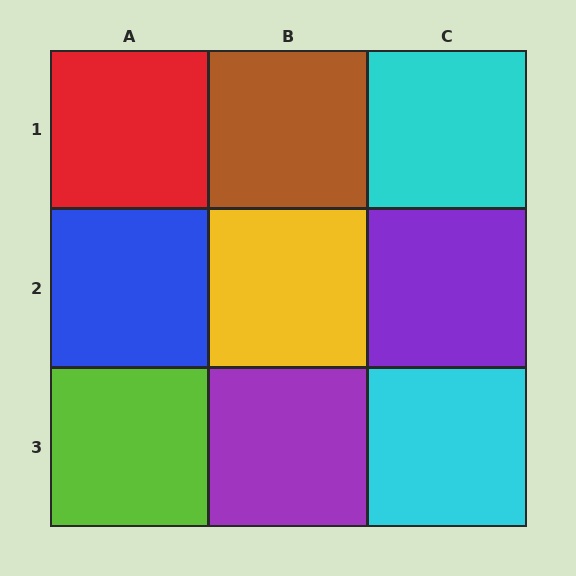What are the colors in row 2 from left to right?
Blue, yellow, purple.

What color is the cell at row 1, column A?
Red.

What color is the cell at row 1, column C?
Cyan.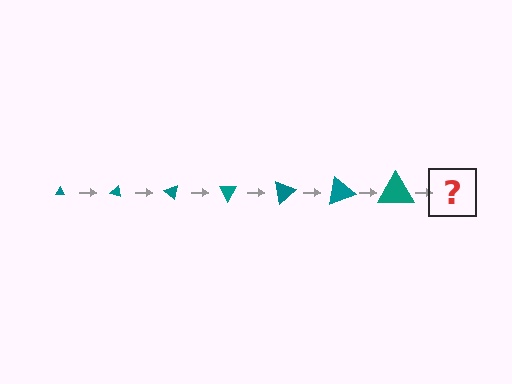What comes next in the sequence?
The next element should be a triangle, larger than the previous one and rotated 140 degrees from the start.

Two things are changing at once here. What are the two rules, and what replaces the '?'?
The two rules are that the triangle grows larger each step and it rotates 20 degrees each step. The '?' should be a triangle, larger than the previous one and rotated 140 degrees from the start.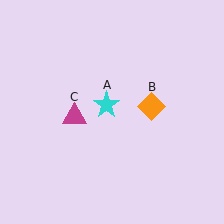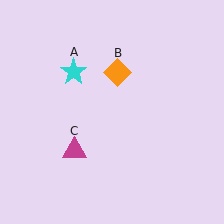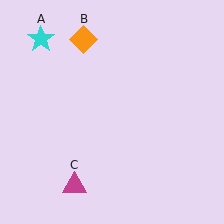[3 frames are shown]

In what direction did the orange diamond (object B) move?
The orange diamond (object B) moved up and to the left.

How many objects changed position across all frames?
3 objects changed position: cyan star (object A), orange diamond (object B), magenta triangle (object C).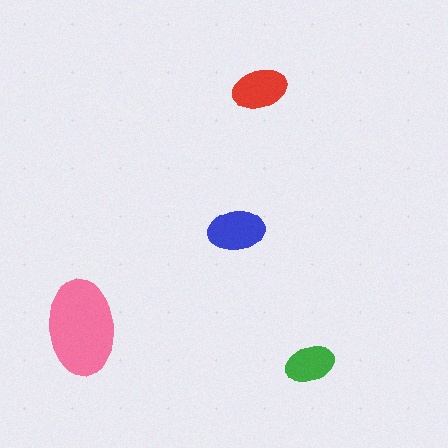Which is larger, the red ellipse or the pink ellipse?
The pink one.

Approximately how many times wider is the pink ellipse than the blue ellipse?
About 1.5 times wider.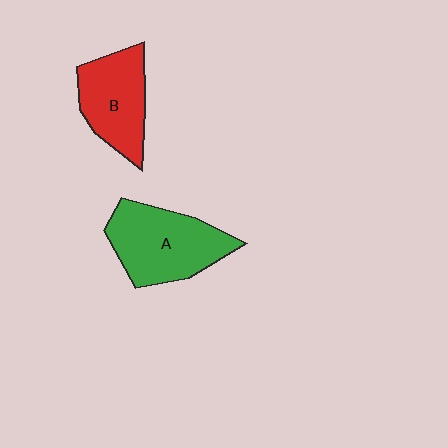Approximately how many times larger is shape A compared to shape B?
Approximately 1.3 times.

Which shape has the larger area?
Shape A (green).